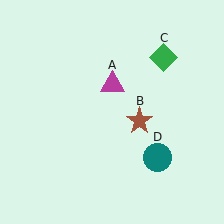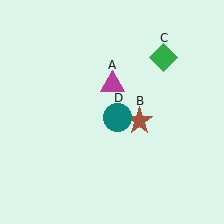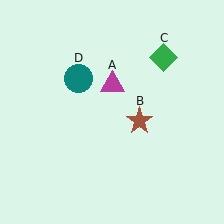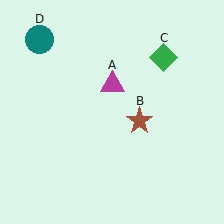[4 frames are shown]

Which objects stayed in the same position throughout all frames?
Magenta triangle (object A) and brown star (object B) and green diamond (object C) remained stationary.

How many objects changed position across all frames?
1 object changed position: teal circle (object D).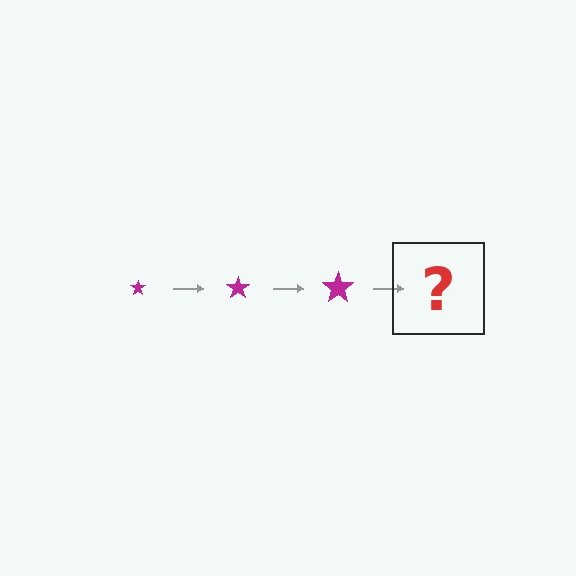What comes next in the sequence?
The next element should be a magenta star, larger than the previous one.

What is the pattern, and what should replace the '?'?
The pattern is that the star gets progressively larger each step. The '?' should be a magenta star, larger than the previous one.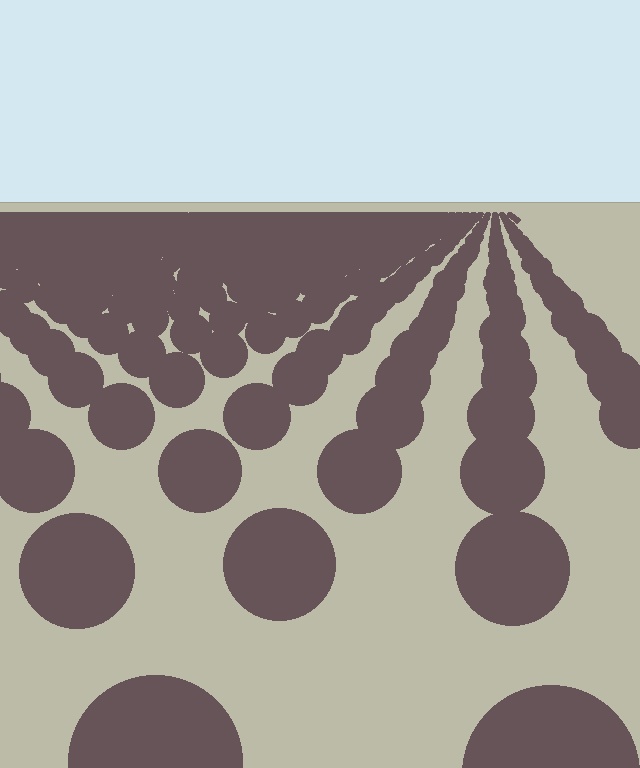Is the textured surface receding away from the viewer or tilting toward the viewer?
The surface is receding away from the viewer. Texture elements get smaller and denser toward the top.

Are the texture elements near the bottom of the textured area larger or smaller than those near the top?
Larger. Near the bottom, elements are closer to the viewer and appear at a bigger on-screen size.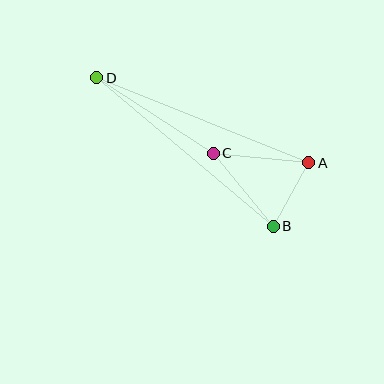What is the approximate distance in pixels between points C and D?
The distance between C and D is approximately 139 pixels.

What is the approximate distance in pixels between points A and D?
The distance between A and D is approximately 229 pixels.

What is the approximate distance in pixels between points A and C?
The distance between A and C is approximately 96 pixels.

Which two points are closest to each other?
Points A and B are closest to each other.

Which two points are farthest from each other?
Points B and D are farthest from each other.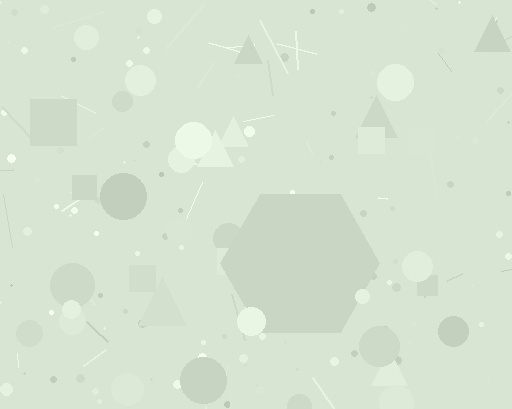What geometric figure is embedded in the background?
A hexagon is embedded in the background.